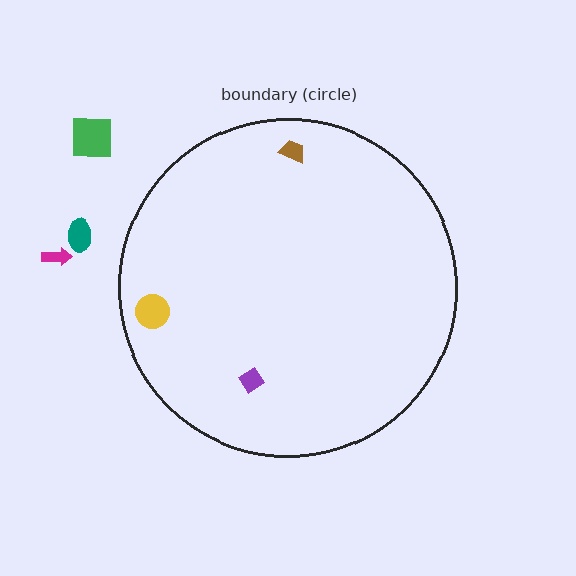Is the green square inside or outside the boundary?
Outside.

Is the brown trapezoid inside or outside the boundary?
Inside.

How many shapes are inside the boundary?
3 inside, 3 outside.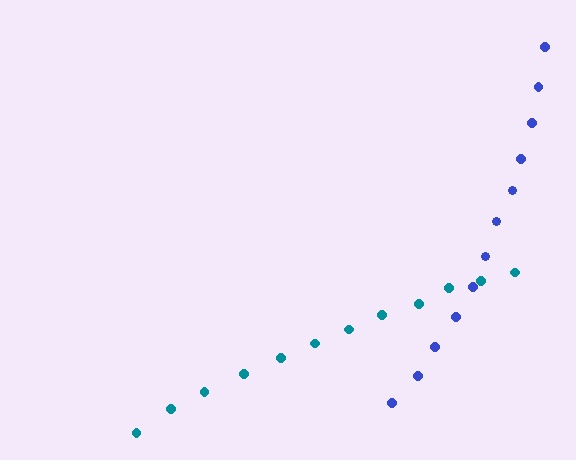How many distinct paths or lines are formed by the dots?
There are 2 distinct paths.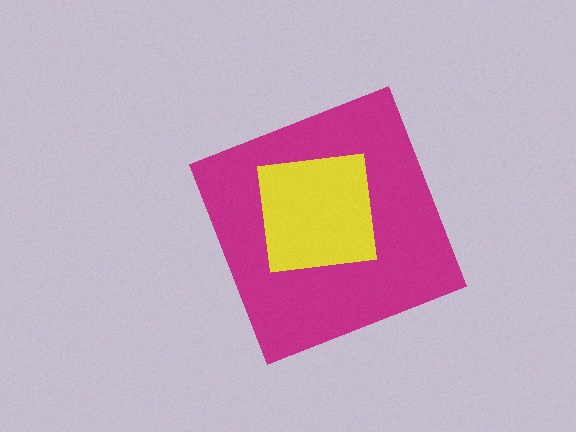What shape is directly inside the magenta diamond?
The yellow square.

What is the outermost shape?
The magenta diamond.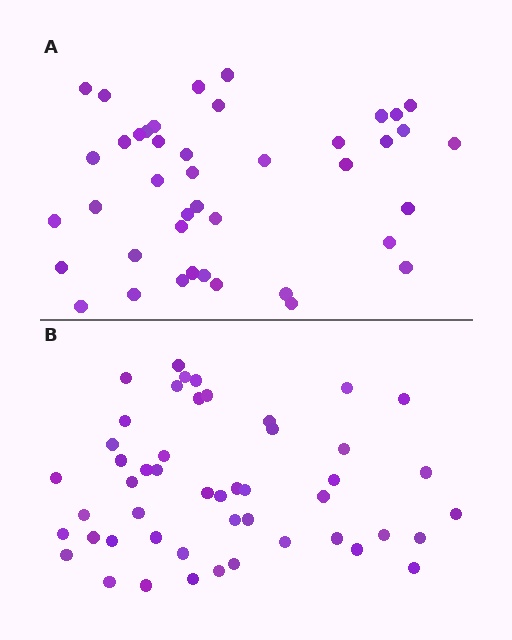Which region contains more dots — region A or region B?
Region B (the bottom region) has more dots.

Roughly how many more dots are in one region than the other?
Region B has roughly 8 or so more dots than region A.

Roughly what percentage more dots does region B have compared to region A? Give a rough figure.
About 15% more.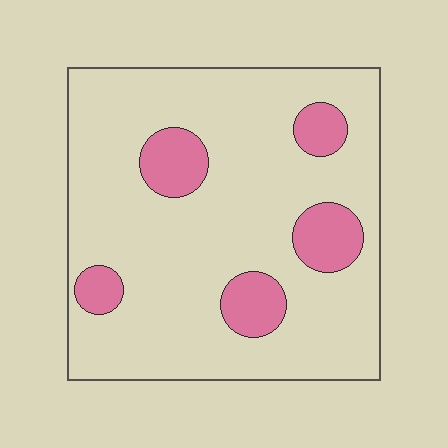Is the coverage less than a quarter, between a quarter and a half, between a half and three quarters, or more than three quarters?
Less than a quarter.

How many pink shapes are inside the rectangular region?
5.